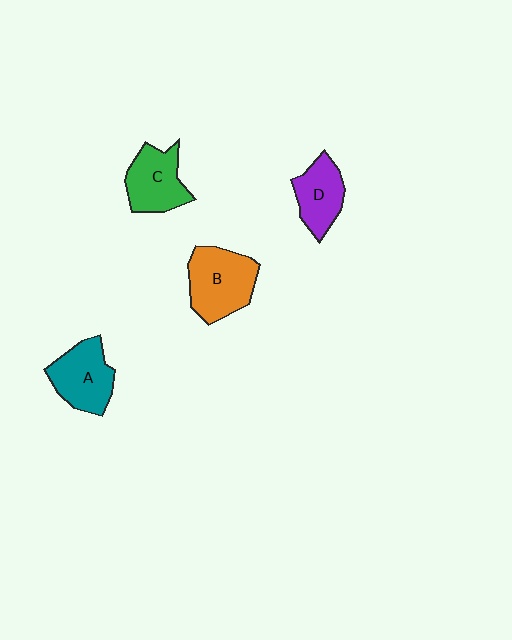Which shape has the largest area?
Shape B (orange).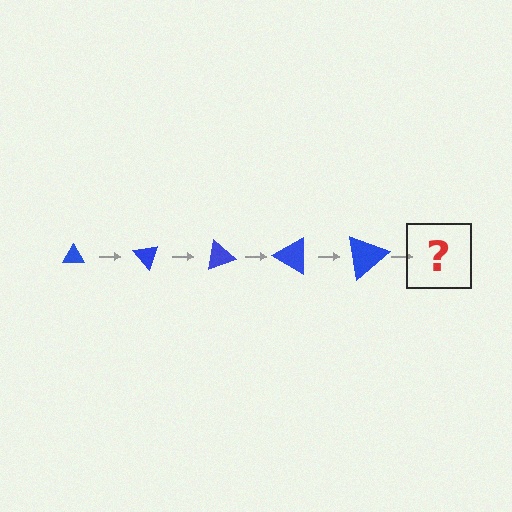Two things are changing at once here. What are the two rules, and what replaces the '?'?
The two rules are that the triangle grows larger each step and it rotates 50 degrees each step. The '?' should be a triangle, larger than the previous one and rotated 250 degrees from the start.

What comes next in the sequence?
The next element should be a triangle, larger than the previous one and rotated 250 degrees from the start.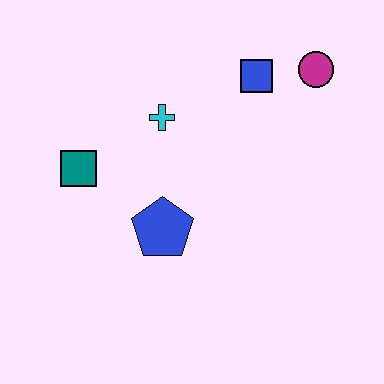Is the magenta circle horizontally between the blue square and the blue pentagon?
No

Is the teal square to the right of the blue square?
No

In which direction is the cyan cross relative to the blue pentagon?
The cyan cross is above the blue pentagon.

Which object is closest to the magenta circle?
The blue square is closest to the magenta circle.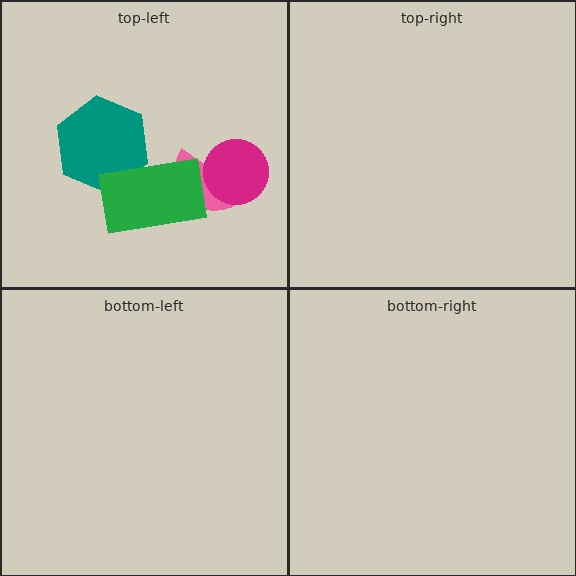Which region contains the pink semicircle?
The top-left region.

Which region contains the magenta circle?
The top-left region.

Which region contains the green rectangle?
The top-left region.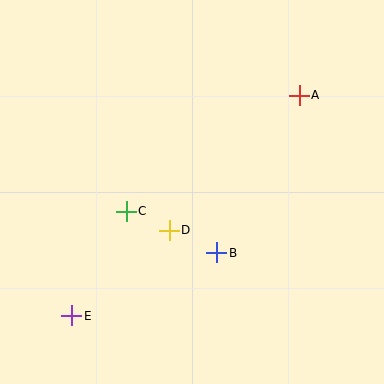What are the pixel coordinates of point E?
Point E is at (72, 316).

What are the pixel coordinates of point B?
Point B is at (217, 253).